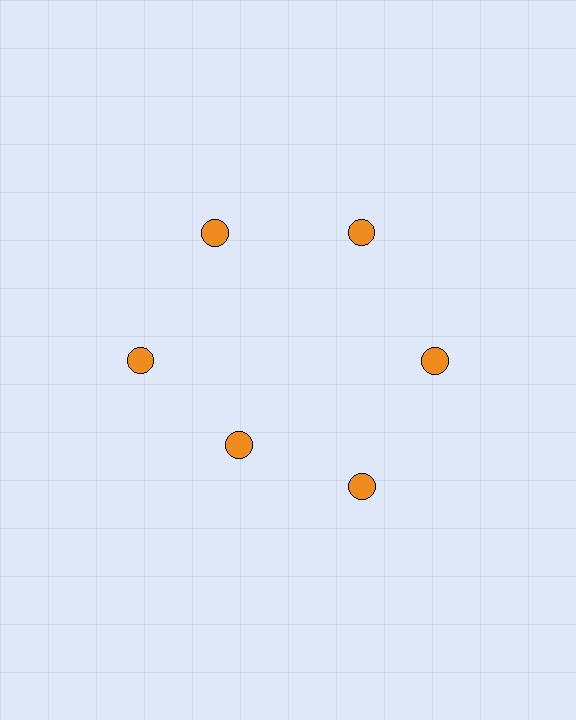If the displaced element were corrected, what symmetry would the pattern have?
It would have 6-fold rotational symmetry — the pattern would map onto itself every 60 degrees.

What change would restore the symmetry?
The symmetry would be restored by moving it outward, back onto the ring so that all 6 circles sit at equal angles and equal distance from the center.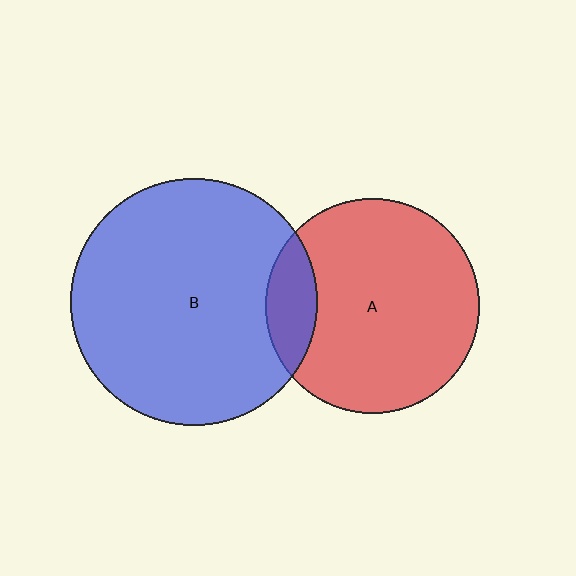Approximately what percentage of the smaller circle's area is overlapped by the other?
Approximately 15%.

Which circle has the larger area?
Circle B (blue).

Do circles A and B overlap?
Yes.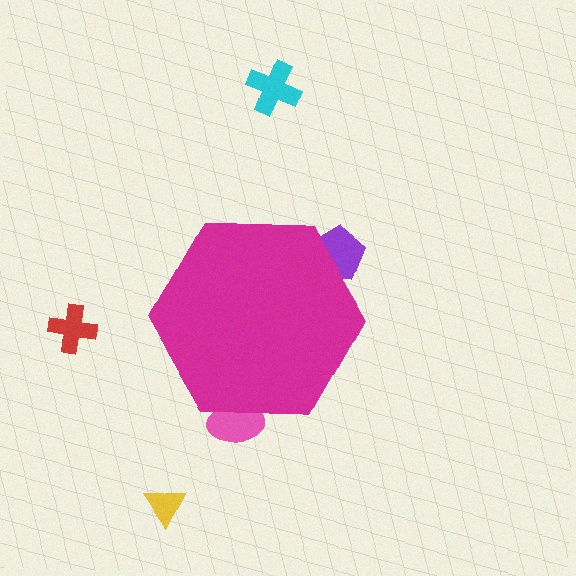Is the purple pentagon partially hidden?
Yes, the purple pentagon is partially hidden behind the magenta hexagon.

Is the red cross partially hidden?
No, the red cross is fully visible.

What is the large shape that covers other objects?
A magenta hexagon.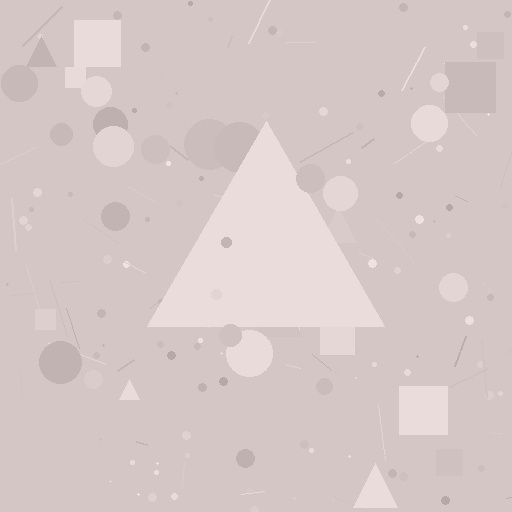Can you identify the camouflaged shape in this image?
The camouflaged shape is a triangle.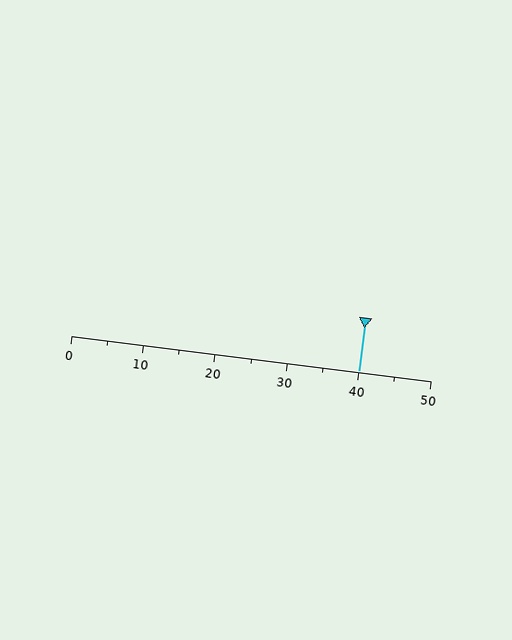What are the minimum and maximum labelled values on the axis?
The axis runs from 0 to 50.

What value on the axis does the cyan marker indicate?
The marker indicates approximately 40.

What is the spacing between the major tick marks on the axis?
The major ticks are spaced 10 apart.